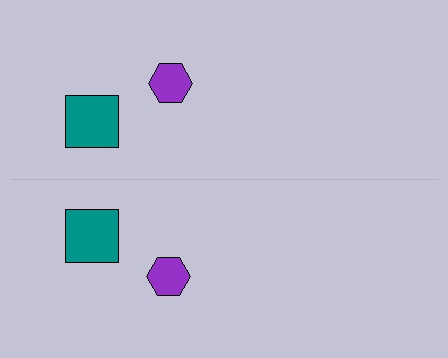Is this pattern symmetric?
Yes, this pattern has bilateral (reflection) symmetry.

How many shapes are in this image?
There are 4 shapes in this image.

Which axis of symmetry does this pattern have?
The pattern has a horizontal axis of symmetry running through the center of the image.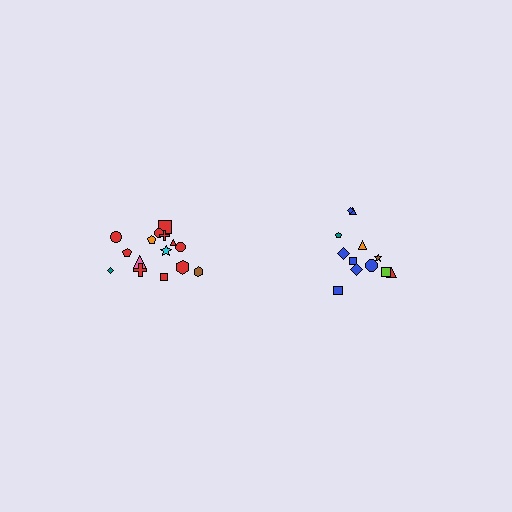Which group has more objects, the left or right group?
The left group.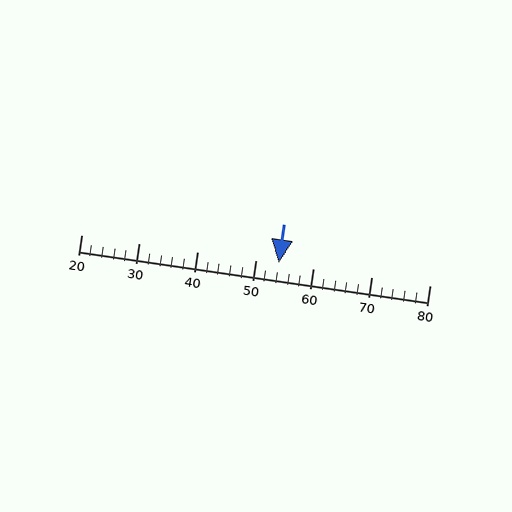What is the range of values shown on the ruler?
The ruler shows values from 20 to 80.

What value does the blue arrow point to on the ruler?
The blue arrow points to approximately 54.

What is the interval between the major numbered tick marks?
The major tick marks are spaced 10 units apart.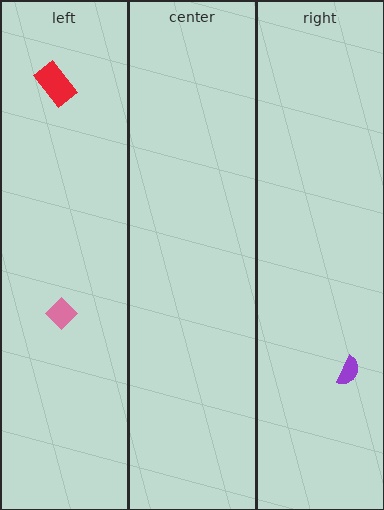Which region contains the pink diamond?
The left region.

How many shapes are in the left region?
2.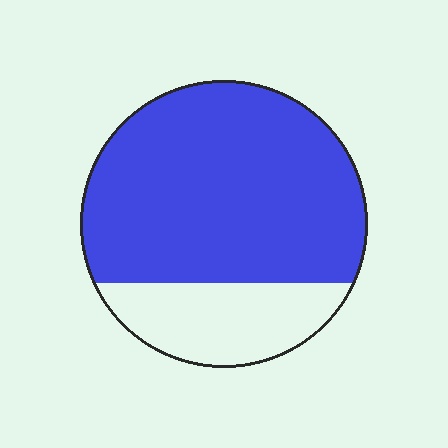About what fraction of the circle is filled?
About three quarters (3/4).